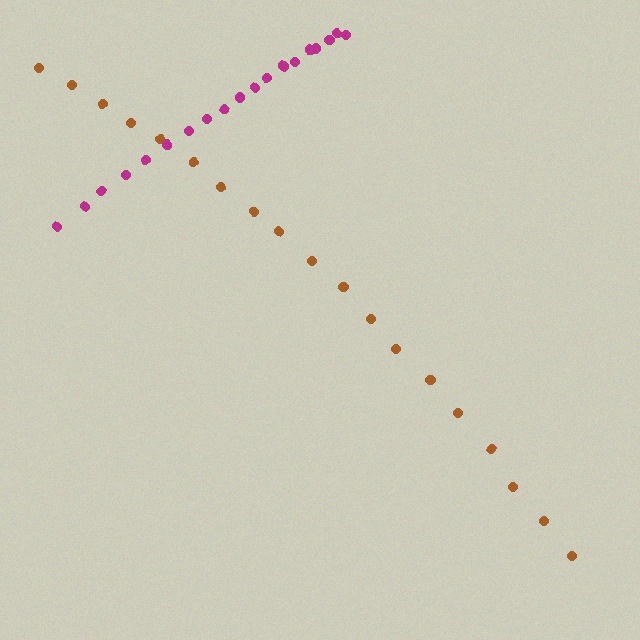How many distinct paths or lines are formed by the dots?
There are 2 distinct paths.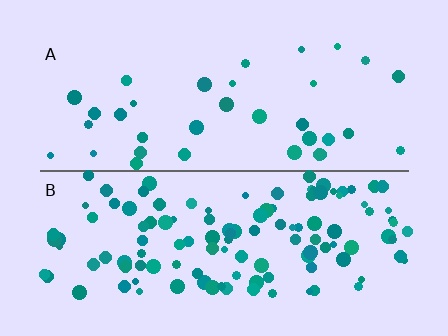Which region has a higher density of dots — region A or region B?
B (the bottom).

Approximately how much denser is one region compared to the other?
Approximately 3.6× — region B over region A.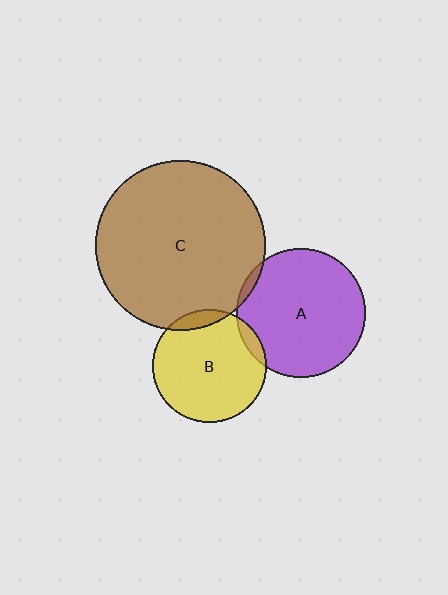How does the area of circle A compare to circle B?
Approximately 1.3 times.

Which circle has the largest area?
Circle C (brown).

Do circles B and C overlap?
Yes.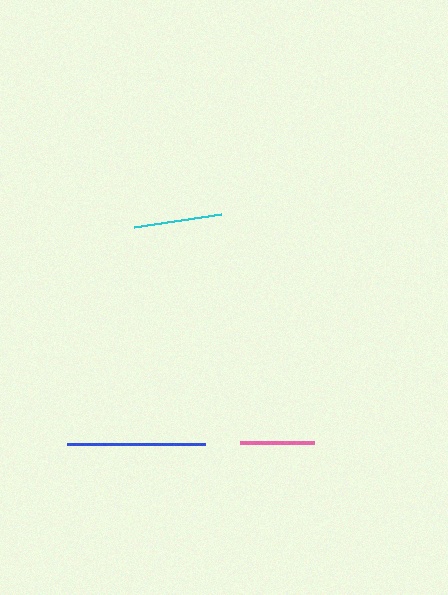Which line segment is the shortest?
The pink line is the shortest at approximately 74 pixels.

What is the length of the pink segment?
The pink segment is approximately 74 pixels long.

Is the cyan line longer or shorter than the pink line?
The cyan line is longer than the pink line.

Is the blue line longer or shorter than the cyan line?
The blue line is longer than the cyan line.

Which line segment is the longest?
The blue line is the longest at approximately 139 pixels.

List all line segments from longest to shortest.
From longest to shortest: blue, cyan, pink.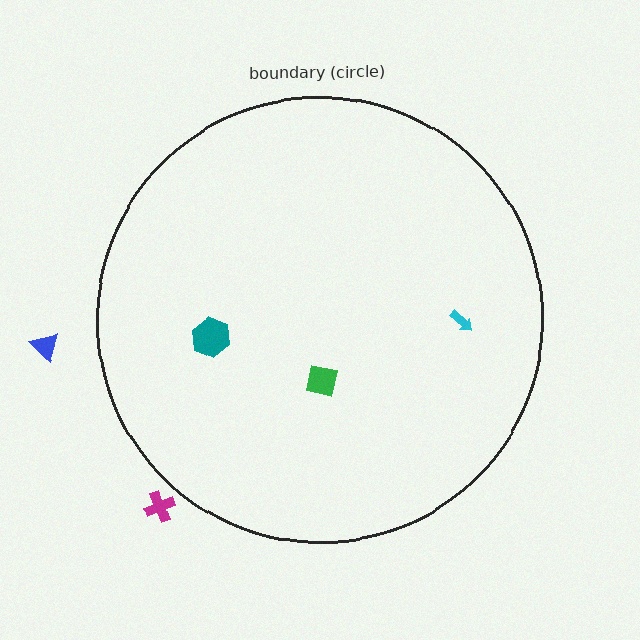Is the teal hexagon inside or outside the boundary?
Inside.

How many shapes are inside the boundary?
3 inside, 2 outside.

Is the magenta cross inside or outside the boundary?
Outside.